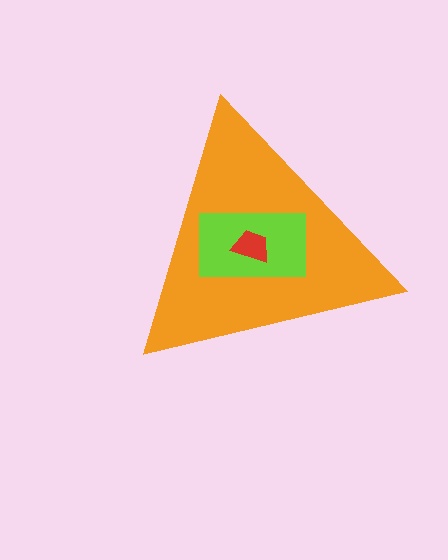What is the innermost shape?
The red trapezoid.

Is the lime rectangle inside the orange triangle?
Yes.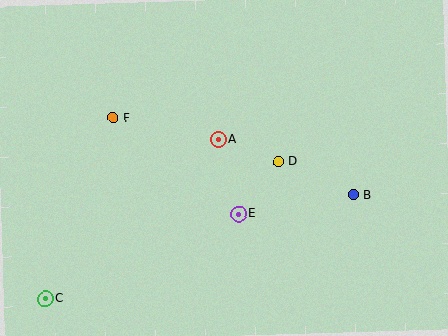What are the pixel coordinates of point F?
Point F is at (113, 118).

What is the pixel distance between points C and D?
The distance between C and D is 270 pixels.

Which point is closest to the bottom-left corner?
Point C is closest to the bottom-left corner.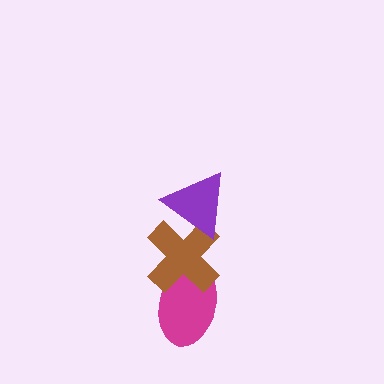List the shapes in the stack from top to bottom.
From top to bottom: the purple triangle, the brown cross, the magenta ellipse.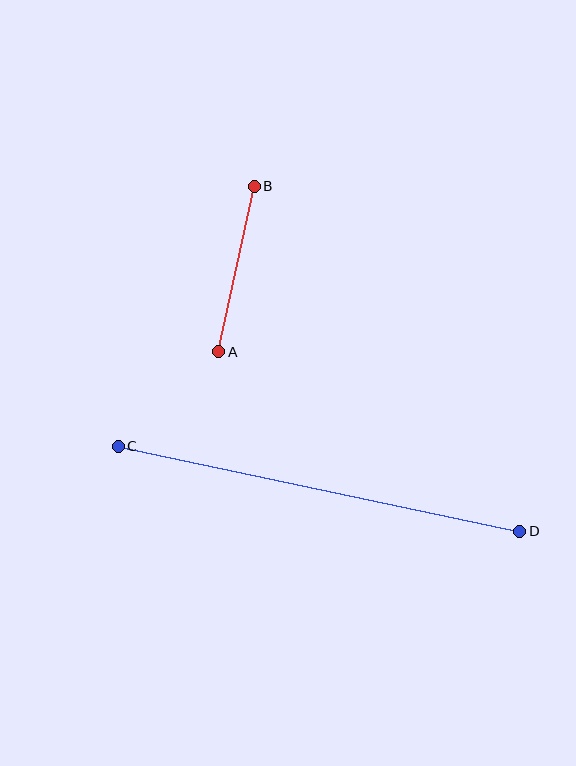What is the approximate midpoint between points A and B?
The midpoint is at approximately (237, 269) pixels.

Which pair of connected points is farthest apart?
Points C and D are farthest apart.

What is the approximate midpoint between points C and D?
The midpoint is at approximately (319, 489) pixels.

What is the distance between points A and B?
The distance is approximately 170 pixels.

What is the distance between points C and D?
The distance is approximately 410 pixels.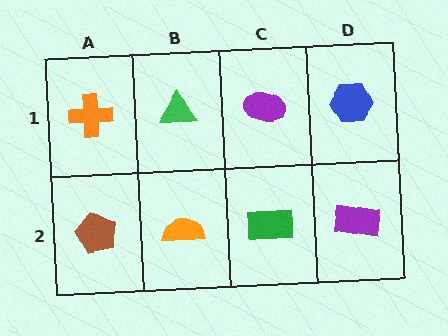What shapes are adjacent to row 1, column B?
An orange semicircle (row 2, column B), an orange cross (row 1, column A), a purple ellipse (row 1, column C).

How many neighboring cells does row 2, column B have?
3.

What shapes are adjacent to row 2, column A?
An orange cross (row 1, column A), an orange semicircle (row 2, column B).